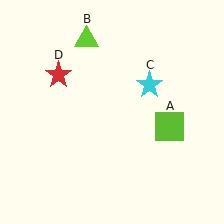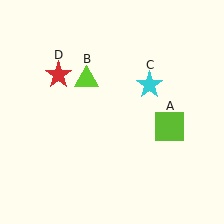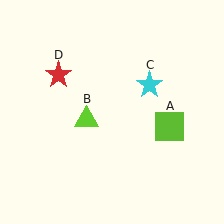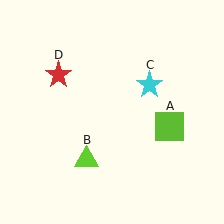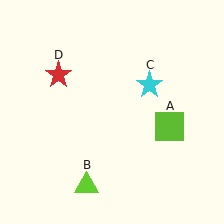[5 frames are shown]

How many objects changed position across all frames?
1 object changed position: lime triangle (object B).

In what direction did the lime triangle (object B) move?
The lime triangle (object B) moved down.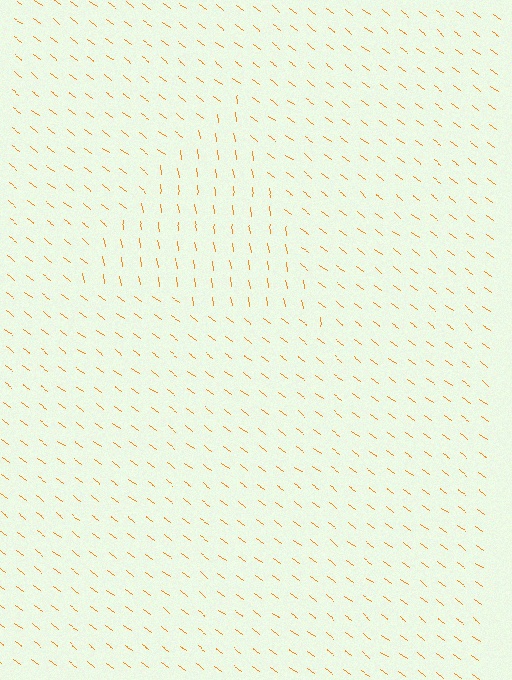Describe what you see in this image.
The image is filled with small orange line segments. A triangle region in the image has lines oriented differently from the surrounding lines, creating a visible texture boundary.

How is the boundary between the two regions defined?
The boundary is defined purely by a change in line orientation (approximately 45 degrees difference). All lines are the same color and thickness.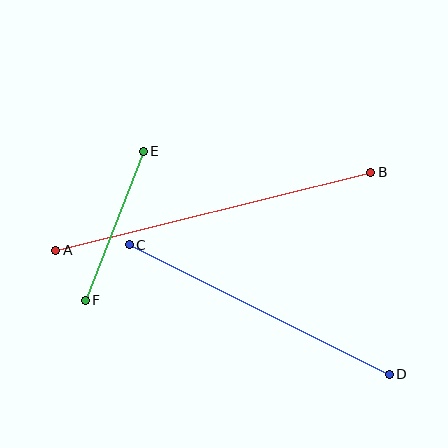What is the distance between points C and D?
The distance is approximately 291 pixels.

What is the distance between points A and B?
The distance is approximately 324 pixels.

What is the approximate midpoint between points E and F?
The midpoint is at approximately (114, 226) pixels.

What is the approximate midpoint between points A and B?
The midpoint is at approximately (213, 211) pixels.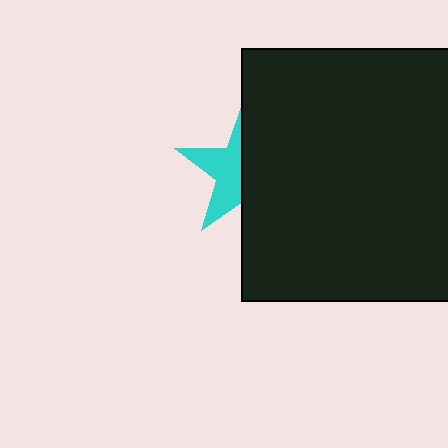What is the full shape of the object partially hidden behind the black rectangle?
The partially hidden object is a cyan star.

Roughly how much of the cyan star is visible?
About half of it is visible (roughly 45%).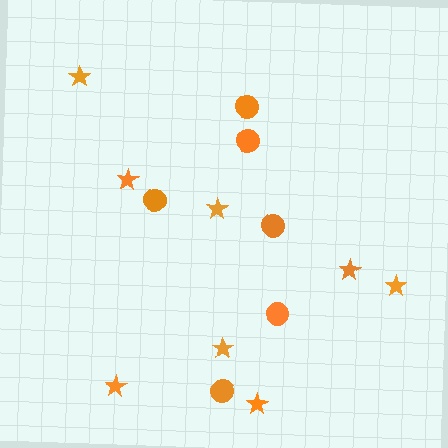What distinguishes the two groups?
There are 2 groups: one group of circles (6) and one group of stars (8).